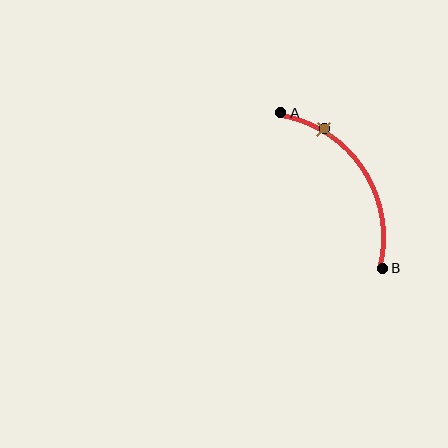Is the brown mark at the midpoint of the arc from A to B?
No. The brown mark lies on the arc but is closer to endpoint A. The arc midpoint would be at the point on the curve equidistant along the arc from both A and B.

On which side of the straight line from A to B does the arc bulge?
The arc bulges to the right of the straight line connecting A and B.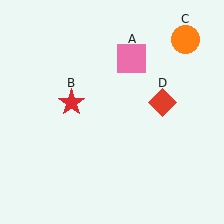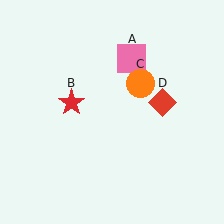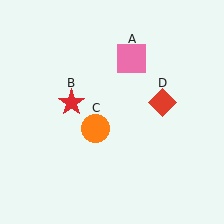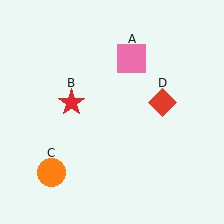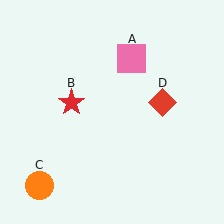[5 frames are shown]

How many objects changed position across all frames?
1 object changed position: orange circle (object C).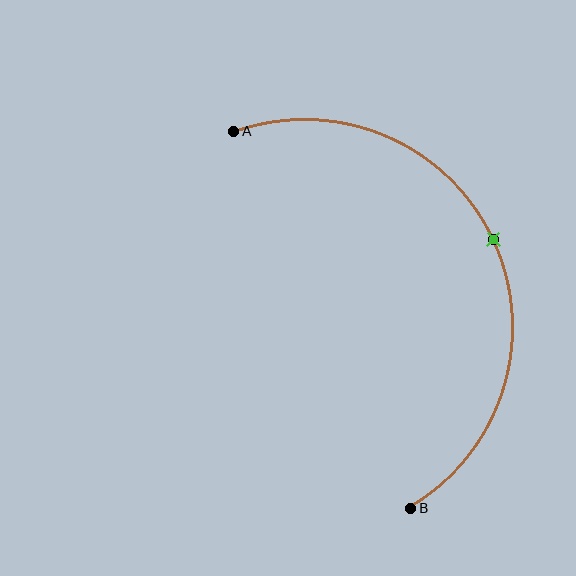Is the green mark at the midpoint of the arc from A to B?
Yes. The green mark lies on the arc at equal arc-length from both A and B — it is the arc midpoint.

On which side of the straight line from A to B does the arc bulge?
The arc bulges to the right of the straight line connecting A and B.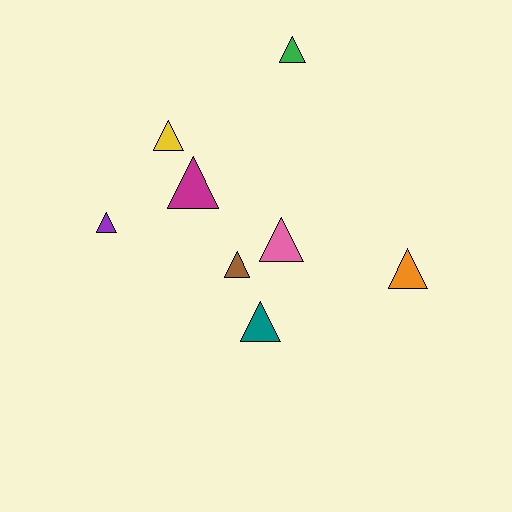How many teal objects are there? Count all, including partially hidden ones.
There is 1 teal object.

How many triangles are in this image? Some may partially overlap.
There are 8 triangles.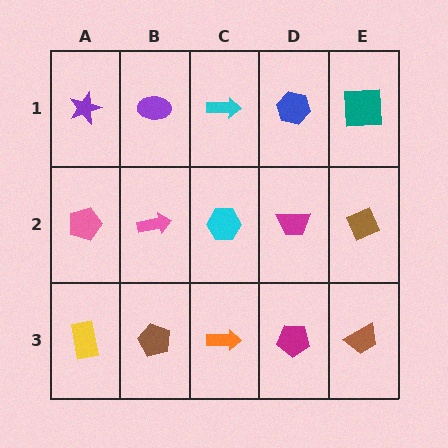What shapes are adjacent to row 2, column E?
A teal square (row 1, column E), a brown trapezoid (row 3, column E), a magenta trapezoid (row 2, column D).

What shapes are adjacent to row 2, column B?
A purple ellipse (row 1, column B), a brown pentagon (row 3, column B), a pink pentagon (row 2, column A), a cyan hexagon (row 2, column C).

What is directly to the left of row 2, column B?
A pink pentagon.